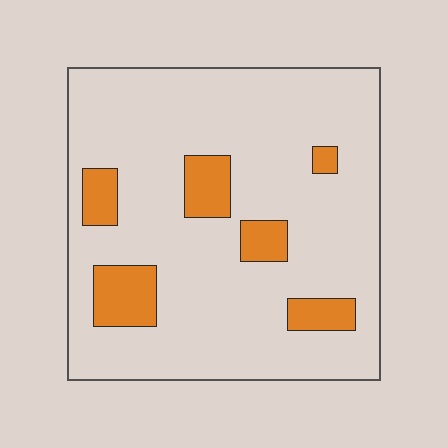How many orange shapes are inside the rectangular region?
6.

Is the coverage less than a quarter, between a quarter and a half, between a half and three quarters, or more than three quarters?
Less than a quarter.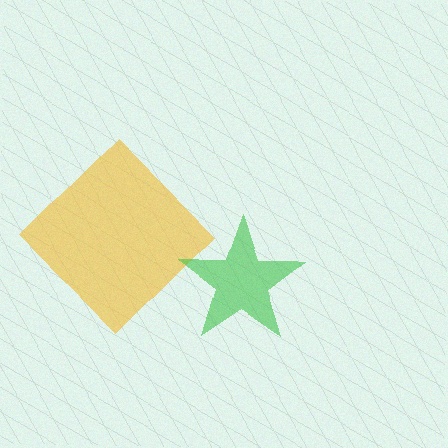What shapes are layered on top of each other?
The layered shapes are: a yellow diamond, a green star.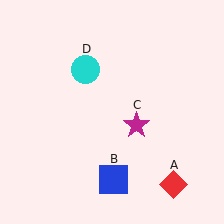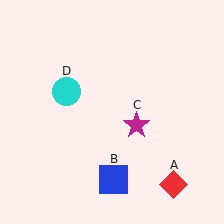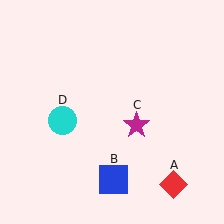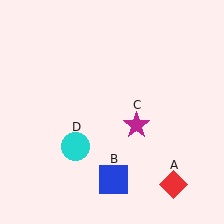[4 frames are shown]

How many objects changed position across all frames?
1 object changed position: cyan circle (object D).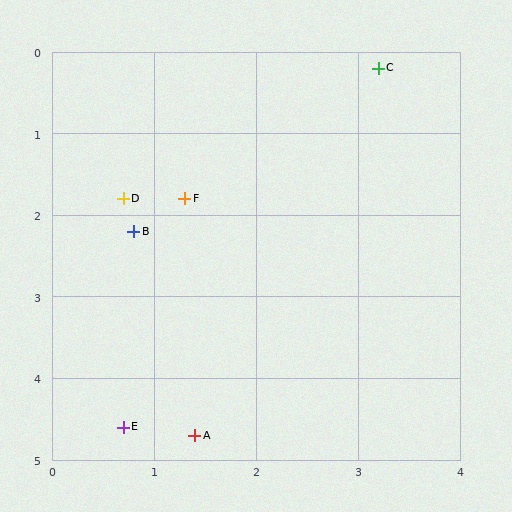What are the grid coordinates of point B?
Point B is at approximately (0.8, 2.2).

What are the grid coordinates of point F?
Point F is at approximately (1.3, 1.8).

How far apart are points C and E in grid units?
Points C and E are about 5.1 grid units apart.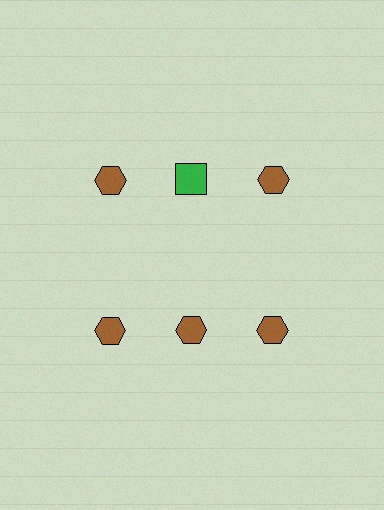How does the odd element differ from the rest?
It differs in both color (green instead of brown) and shape (square instead of hexagon).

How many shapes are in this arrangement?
There are 6 shapes arranged in a grid pattern.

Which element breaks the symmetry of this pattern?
The green square in the top row, second from left column breaks the symmetry. All other shapes are brown hexagons.